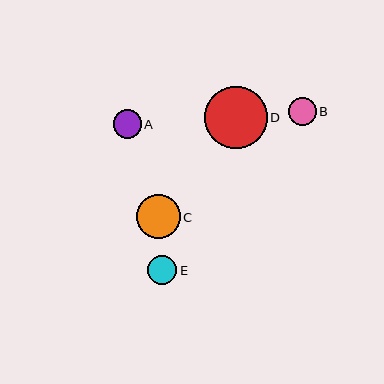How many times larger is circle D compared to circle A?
Circle D is approximately 2.2 times the size of circle A.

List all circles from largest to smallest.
From largest to smallest: D, C, E, A, B.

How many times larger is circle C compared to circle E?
Circle C is approximately 1.5 times the size of circle E.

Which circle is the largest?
Circle D is the largest with a size of approximately 63 pixels.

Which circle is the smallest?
Circle B is the smallest with a size of approximately 28 pixels.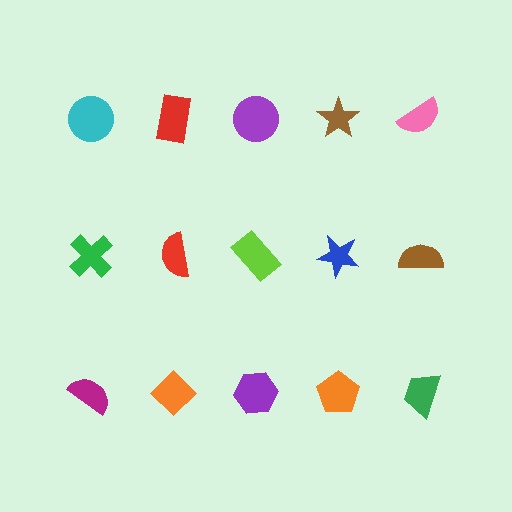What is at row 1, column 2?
A red rectangle.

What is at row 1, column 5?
A pink semicircle.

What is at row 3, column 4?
An orange pentagon.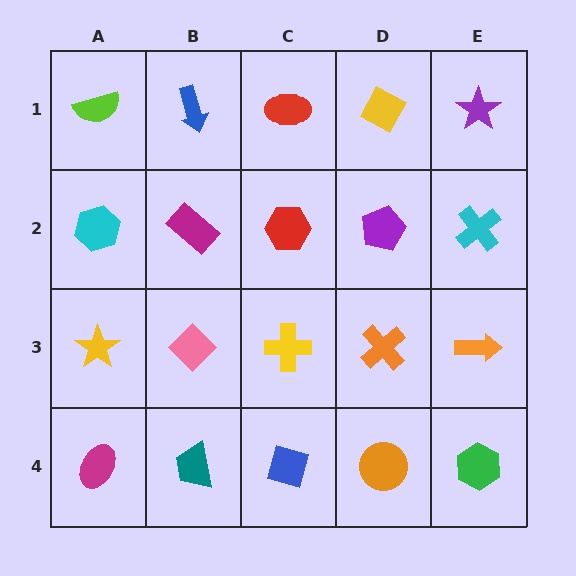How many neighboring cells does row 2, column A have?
3.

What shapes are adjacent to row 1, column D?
A purple pentagon (row 2, column D), a red ellipse (row 1, column C), a purple star (row 1, column E).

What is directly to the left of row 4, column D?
A blue diamond.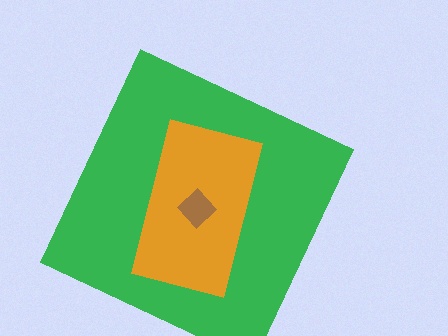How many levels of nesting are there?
3.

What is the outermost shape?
The green square.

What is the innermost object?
The brown diamond.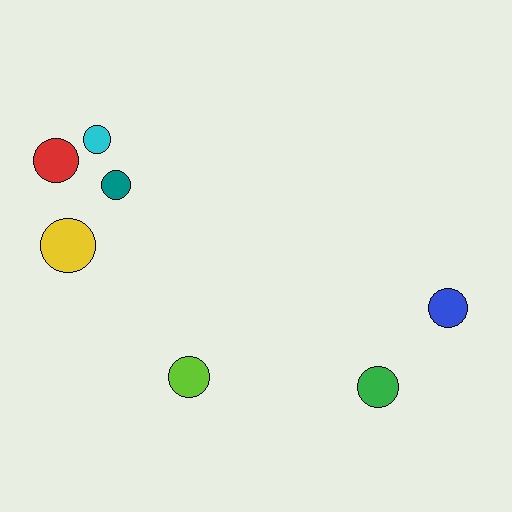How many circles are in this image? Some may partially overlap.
There are 7 circles.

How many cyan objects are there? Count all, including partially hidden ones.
There is 1 cyan object.